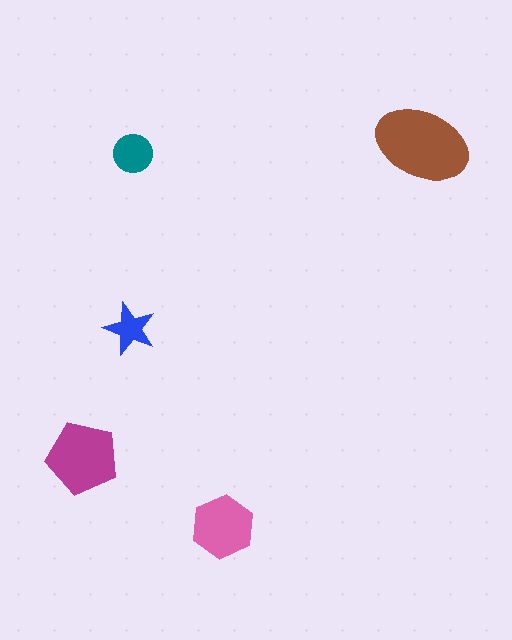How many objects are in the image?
There are 5 objects in the image.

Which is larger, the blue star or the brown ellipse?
The brown ellipse.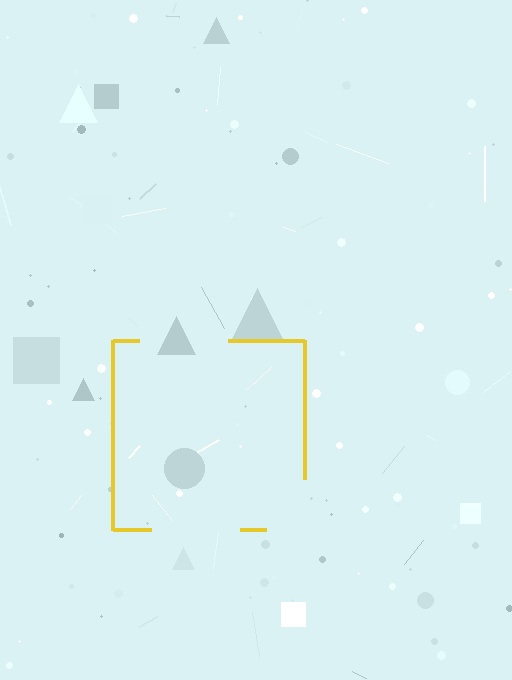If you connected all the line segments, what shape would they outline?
They would outline a square.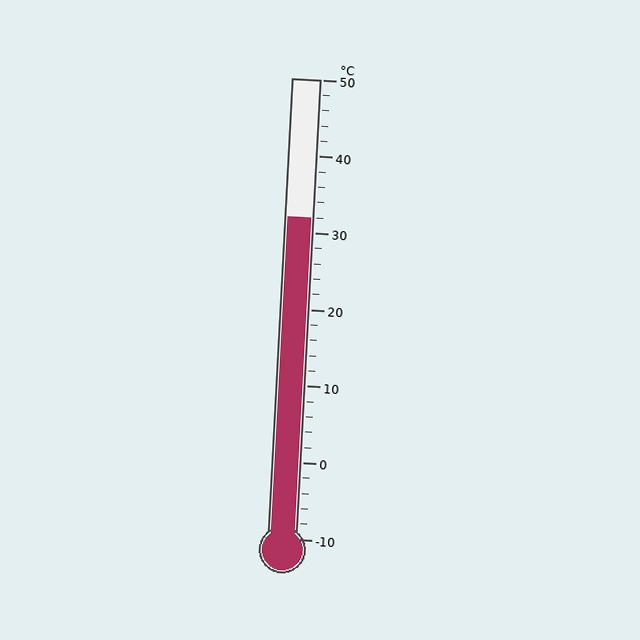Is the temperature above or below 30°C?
The temperature is above 30°C.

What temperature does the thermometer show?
The thermometer shows approximately 32°C.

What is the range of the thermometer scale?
The thermometer scale ranges from -10°C to 50°C.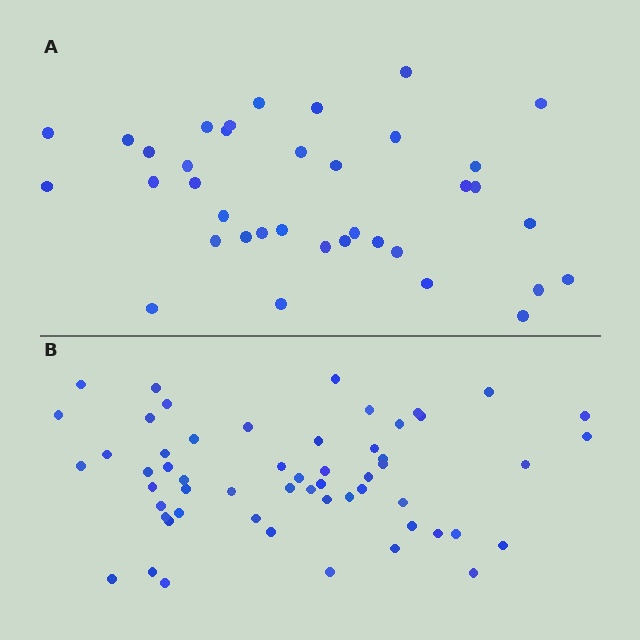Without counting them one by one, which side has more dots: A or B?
Region B (the bottom region) has more dots.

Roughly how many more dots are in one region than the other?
Region B has approximately 20 more dots than region A.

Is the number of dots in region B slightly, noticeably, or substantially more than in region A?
Region B has substantially more. The ratio is roughly 1.5 to 1.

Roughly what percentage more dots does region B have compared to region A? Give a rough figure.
About 50% more.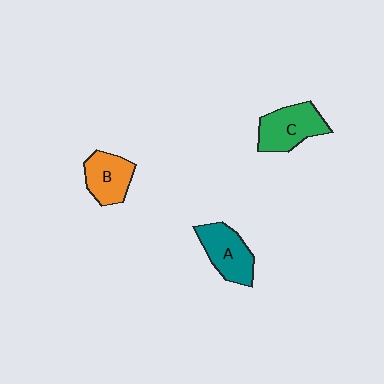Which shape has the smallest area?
Shape B (orange).